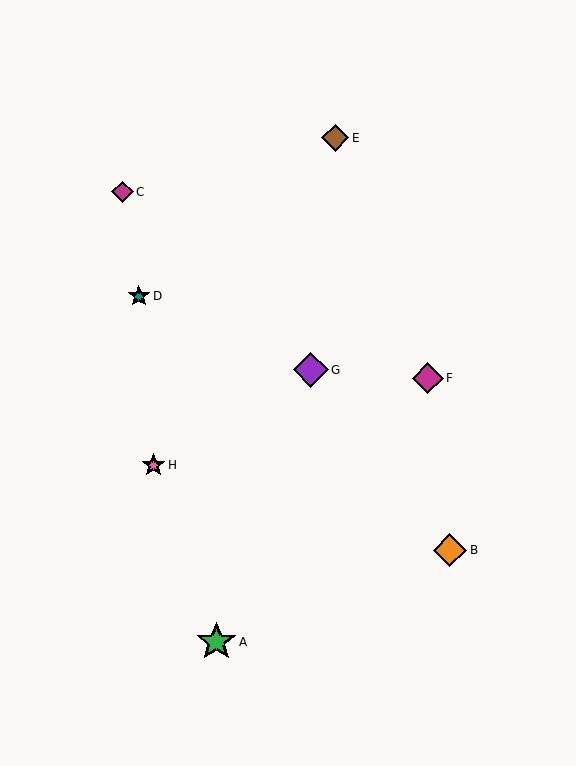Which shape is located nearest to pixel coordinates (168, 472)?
The pink star (labeled H) at (153, 465) is nearest to that location.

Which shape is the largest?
The green star (labeled A) is the largest.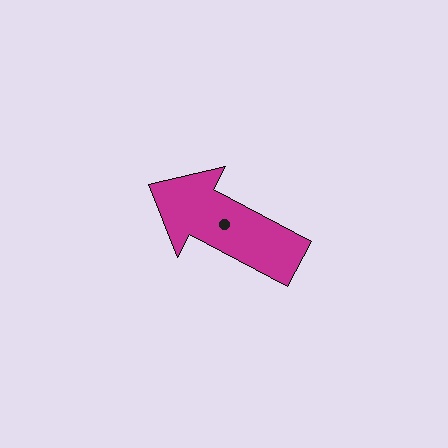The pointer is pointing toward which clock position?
Roughly 10 o'clock.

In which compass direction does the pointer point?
Northwest.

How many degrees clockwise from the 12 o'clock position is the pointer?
Approximately 298 degrees.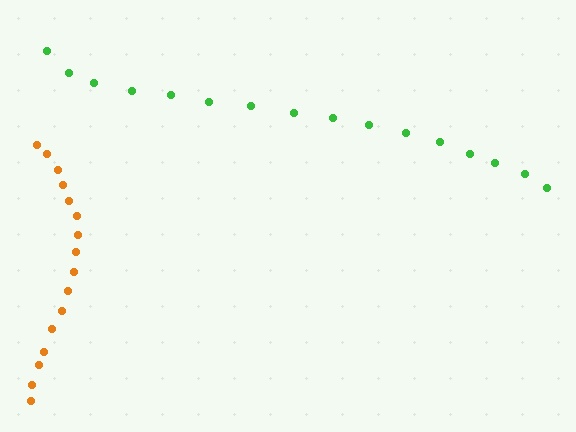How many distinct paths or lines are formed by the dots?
There are 2 distinct paths.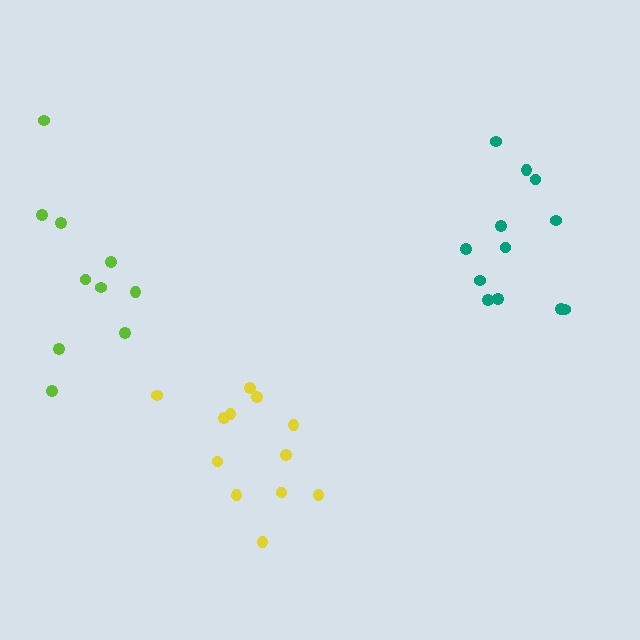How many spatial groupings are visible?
There are 3 spatial groupings.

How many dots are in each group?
Group 1: 12 dots, Group 2: 12 dots, Group 3: 10 dots (34 total).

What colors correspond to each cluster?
The clusters are colored: teal, yellow, lime.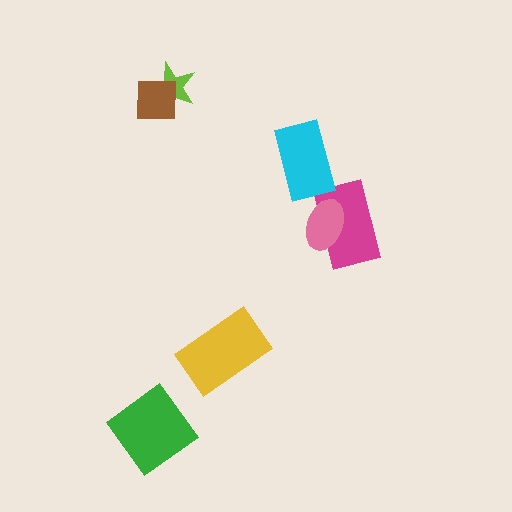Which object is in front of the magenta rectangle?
The pink ellipse is in front of the magenta rectangle.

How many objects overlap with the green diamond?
0 objects overlap with the green diamond.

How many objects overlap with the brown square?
1 object overlaps with the brown square.